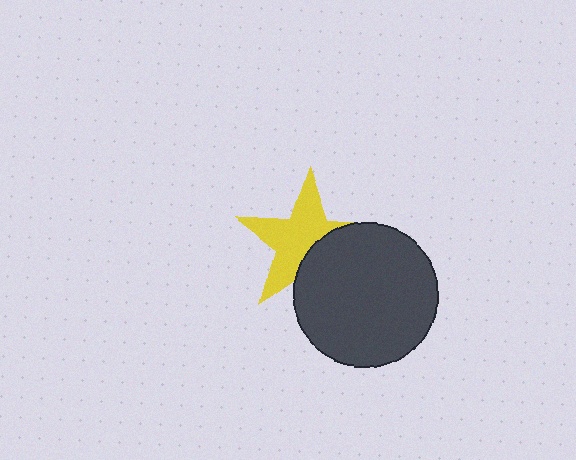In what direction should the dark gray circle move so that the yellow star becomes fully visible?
The dark gray circle should move toward the lower-right. That is the shortest direction to clear the overlap and leave the yellow star fully visible.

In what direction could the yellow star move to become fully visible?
The yellow star could move toward the upper-left. That would shift it out from behind the dark gray circle entirely.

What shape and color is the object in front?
The object in front is a dark gray circle.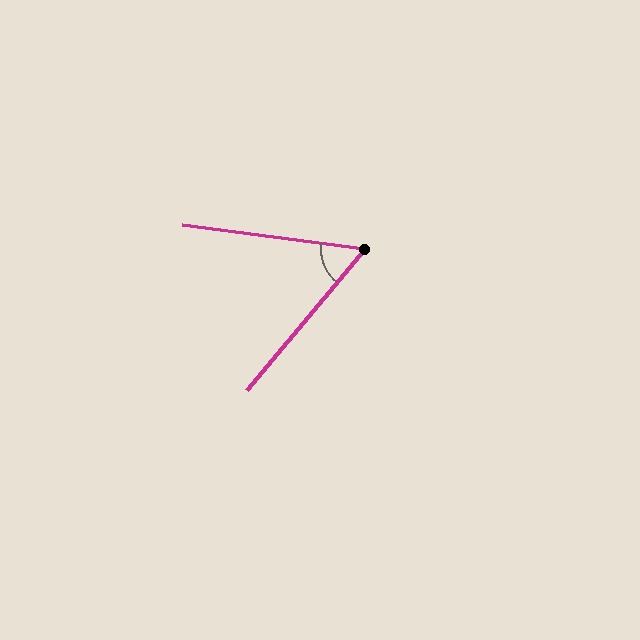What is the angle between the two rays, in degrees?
Approximately 58 degrees.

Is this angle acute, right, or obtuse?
It is acute.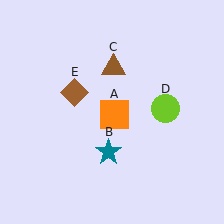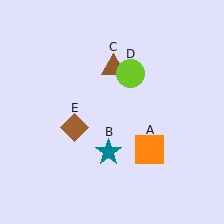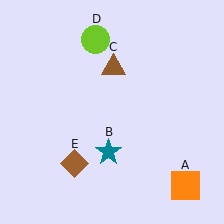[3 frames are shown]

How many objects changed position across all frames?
3 objects changed position: orange square (object A), lime circle (object D), brown diamond (object E).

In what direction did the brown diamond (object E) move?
The brown diamond (object E) moved down.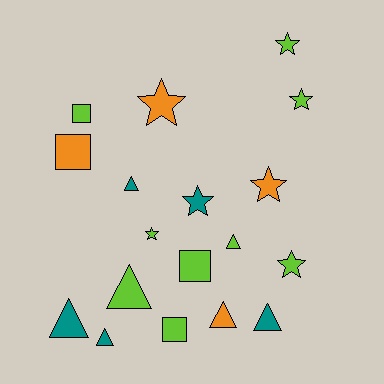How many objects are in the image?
There are 18 objects.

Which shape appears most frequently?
Triangle, with 7 objects.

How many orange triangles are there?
There is 1 orange triangle.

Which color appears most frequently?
Lime, with 9 objects.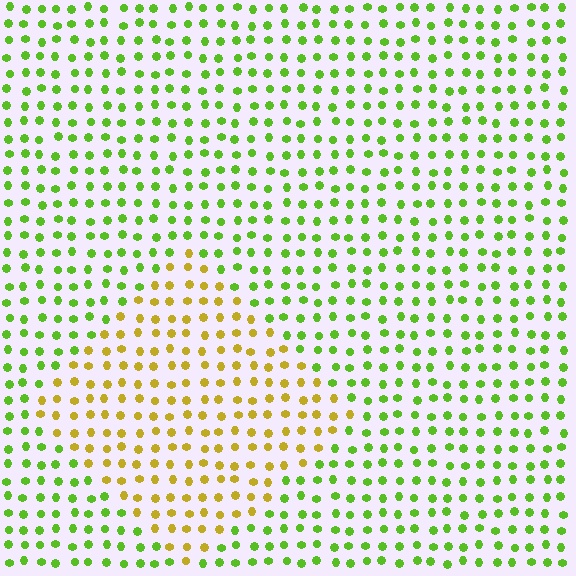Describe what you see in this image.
The image is filled with small lime elements in a uniform arrangement. A diamond-shaped region is visible where the elements are tinted to a slightly different hue, forming a subtle color boundary.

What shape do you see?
I see a diamond.